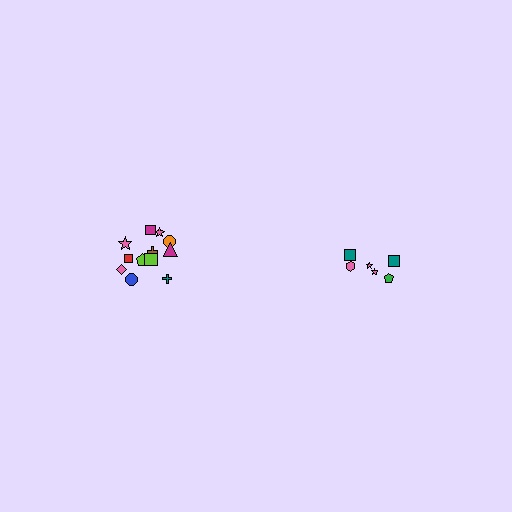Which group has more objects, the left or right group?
The left group.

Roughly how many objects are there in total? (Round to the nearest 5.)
Roughly 20 objects in total.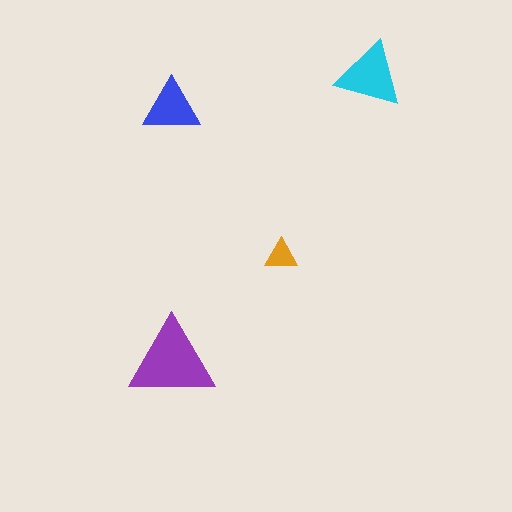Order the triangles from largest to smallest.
the purple one, the cyan one, the blue one, the orange one.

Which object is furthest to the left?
The blue triangle is leftmost.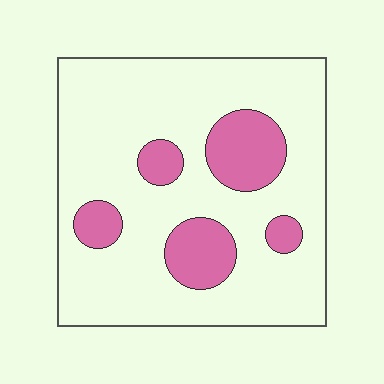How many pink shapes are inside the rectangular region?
5.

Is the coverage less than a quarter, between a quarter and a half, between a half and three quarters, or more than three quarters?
Less than a quarter.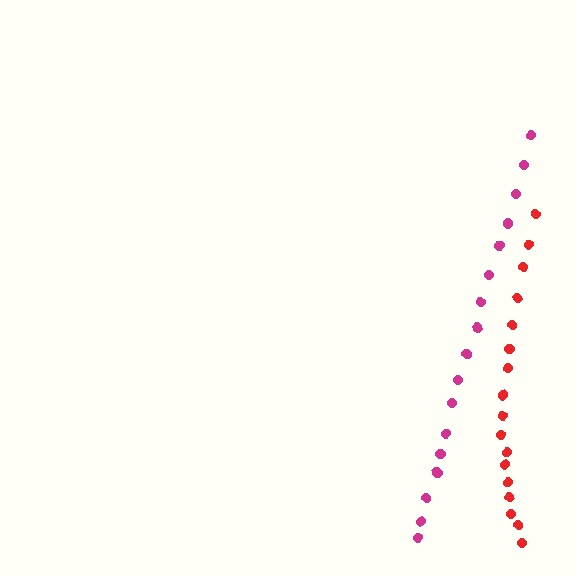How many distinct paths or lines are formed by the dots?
There are 2 distinct paths.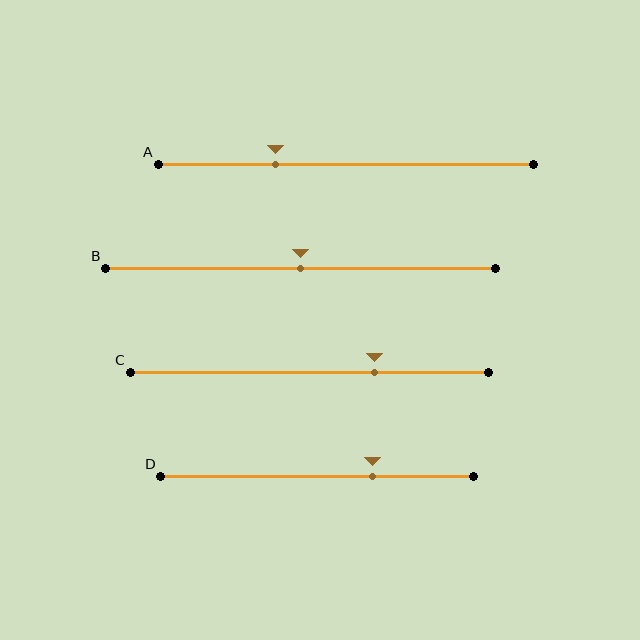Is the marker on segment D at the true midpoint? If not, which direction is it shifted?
No, the marker on segment D is shifted to the right by about 18% of the segment length.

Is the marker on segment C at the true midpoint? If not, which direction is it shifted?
No, the marker on segment C is shifted to the right by about 18% of the segment length.